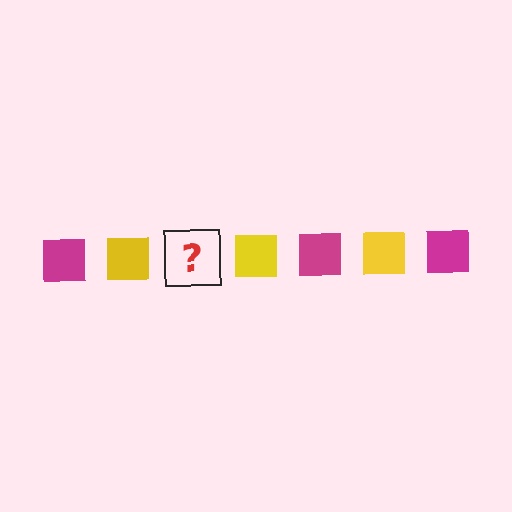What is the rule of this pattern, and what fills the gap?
The rule is that the pattern cycles through magenta, yellow squares. The gap should be filled with a magenta square.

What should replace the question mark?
The question mark should be replaced with a magenta square.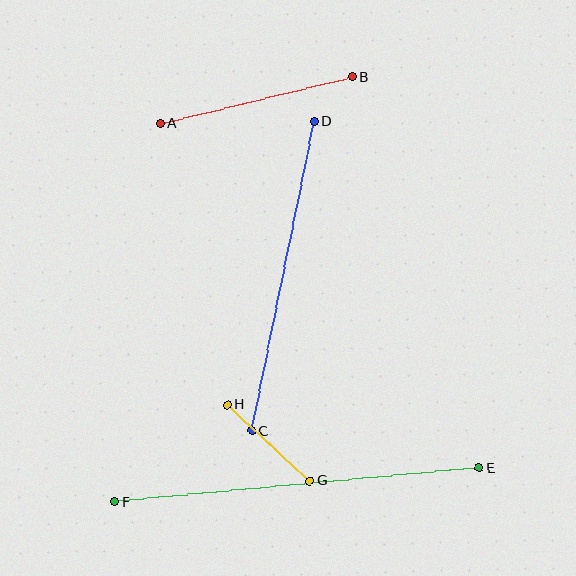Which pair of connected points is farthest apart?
Points E and F are farthest apart.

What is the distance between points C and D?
The distance is approximately 315 pixels.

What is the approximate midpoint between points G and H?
The midpoint is at approximately (268, 443) pixels.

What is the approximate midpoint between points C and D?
The midpoint is at approximately (283, 276) pixels.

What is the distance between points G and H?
The distance is approximately 112 pixels.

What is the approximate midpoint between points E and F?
The midpoint is at approximately (297, 485) pixels.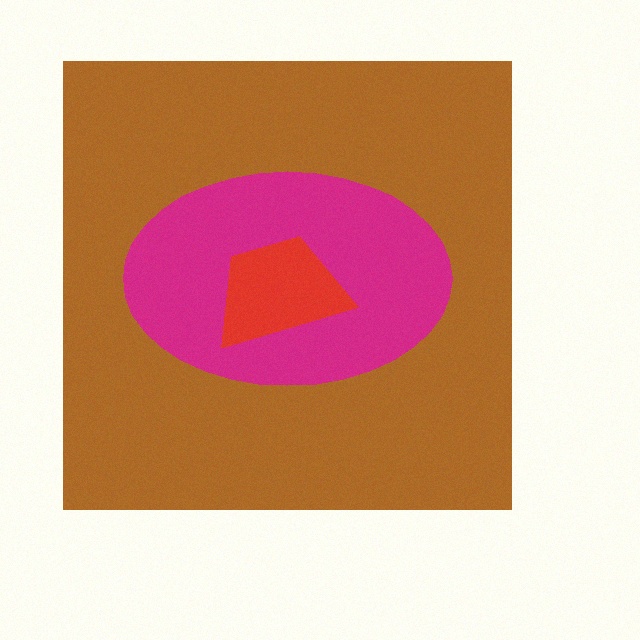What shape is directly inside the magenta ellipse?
The red trapezoid.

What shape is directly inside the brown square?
The magenta ellipse.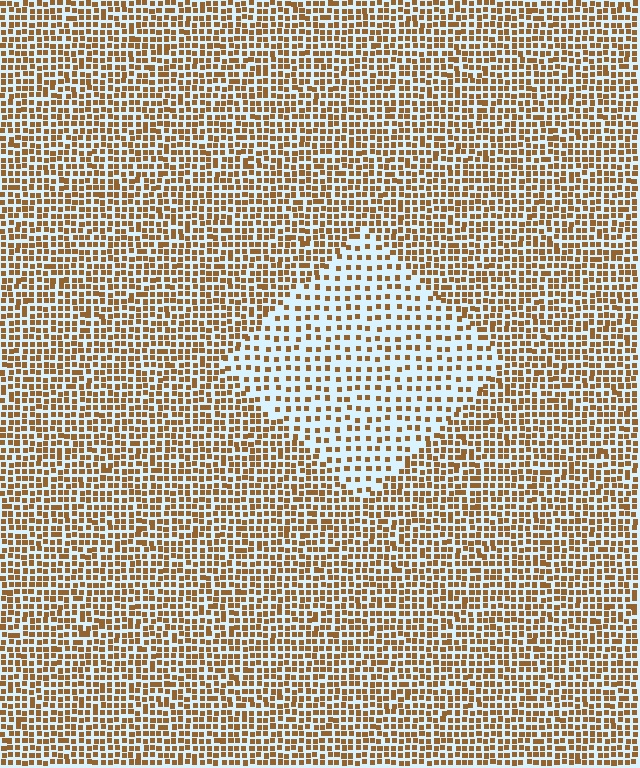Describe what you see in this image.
The image contains small brown elements arranged at two different densities. A diamond-shaped region is visible where the elements are less densely packed than the surrounding area.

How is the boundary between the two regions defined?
The boundary is defined by a change in element density (approximately 2.0x ratio). All elements are the same color, size, and shape.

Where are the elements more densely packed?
The elements are more densely packed outside the diamond boundary.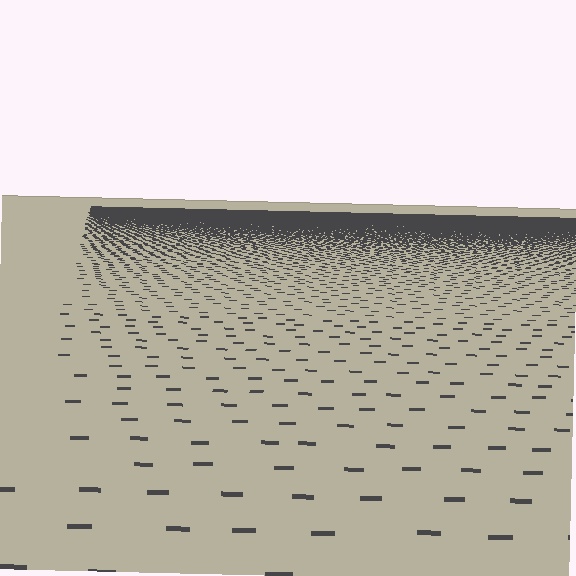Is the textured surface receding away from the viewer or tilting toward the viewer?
The surface is receding away from the viewer. Texture elements get smaller and denser toward the top.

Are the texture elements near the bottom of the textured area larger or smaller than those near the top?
Larger. Near the bottom, elements are closer to the viewer and appear at a bigger on-screen size.